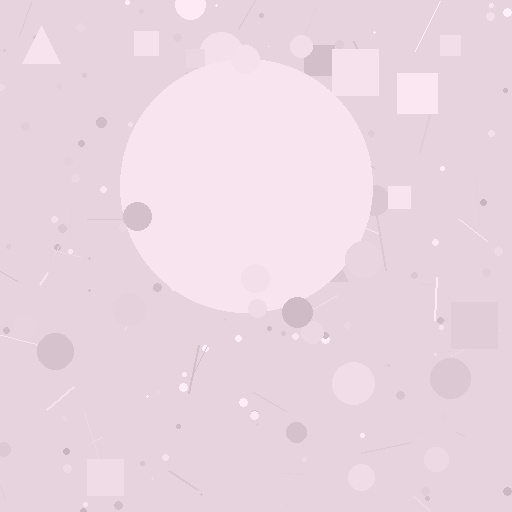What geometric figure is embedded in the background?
A circle is embedded in the background.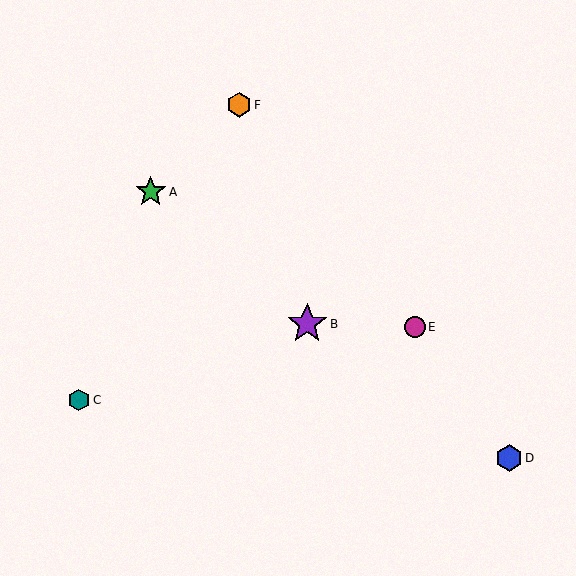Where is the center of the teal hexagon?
The center of the teal hexagon is at (79, 400).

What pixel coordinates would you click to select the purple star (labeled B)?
Click at (307, 324) to select the purple star B.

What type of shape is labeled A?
Shape A is a green star.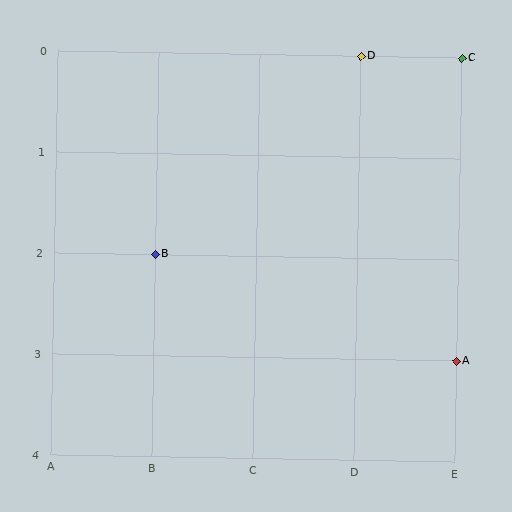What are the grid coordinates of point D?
Point D is at grid coordinates (D, 0).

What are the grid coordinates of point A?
Point A is at grid coordinates (E, 3).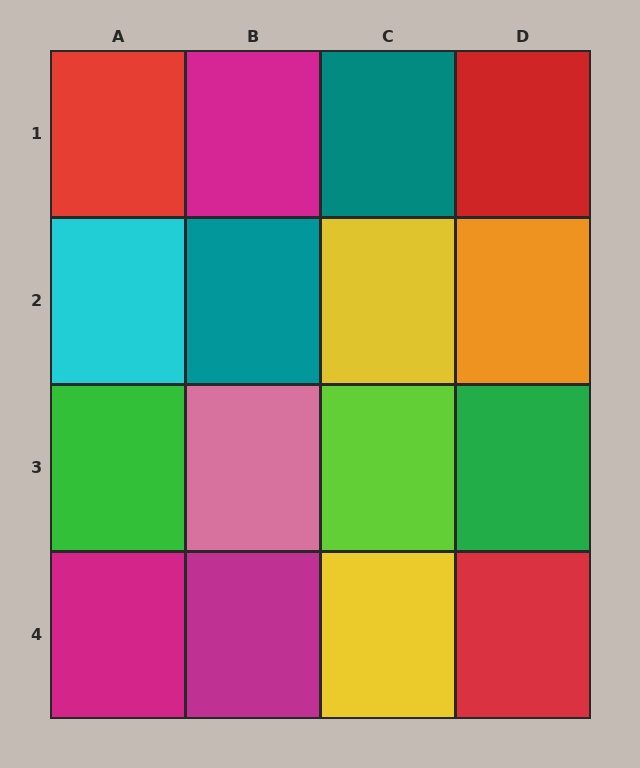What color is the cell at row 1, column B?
Magenta.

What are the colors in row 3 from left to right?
Green, pink, lime, green.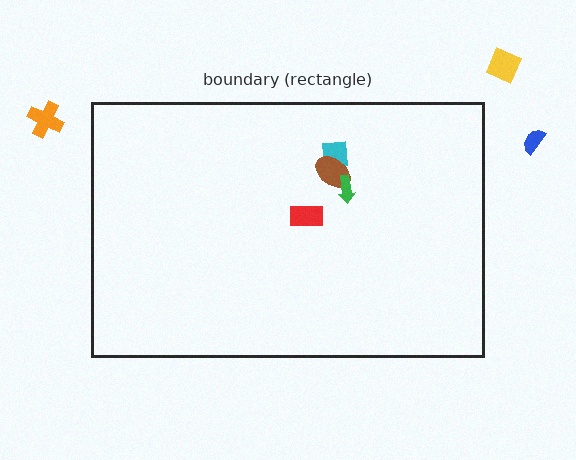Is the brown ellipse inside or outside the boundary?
Inside.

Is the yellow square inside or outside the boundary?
Outside.